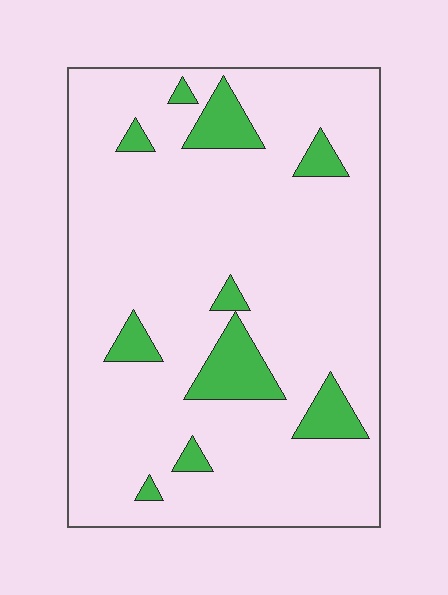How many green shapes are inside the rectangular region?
10.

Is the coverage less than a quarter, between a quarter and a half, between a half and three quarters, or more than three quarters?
Less than a quarter.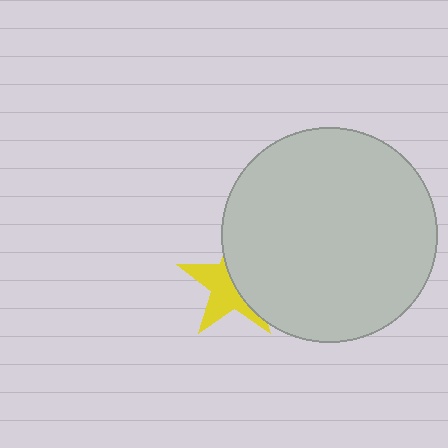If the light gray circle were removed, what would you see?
You would see the complete yellow star.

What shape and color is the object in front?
The object in front is a light gray circle.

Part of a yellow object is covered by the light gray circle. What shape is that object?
It is a star.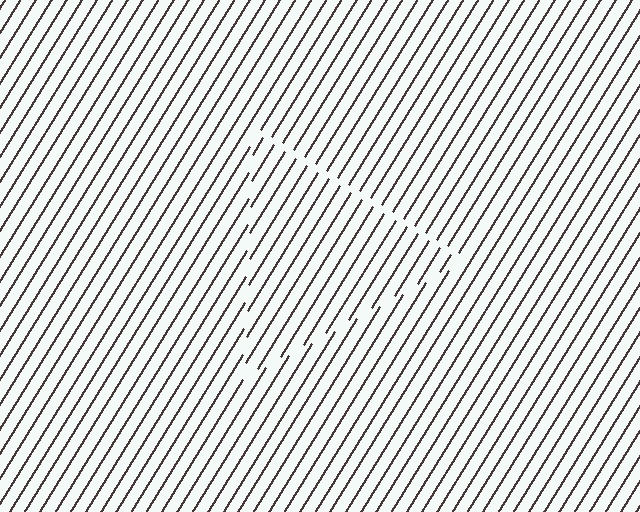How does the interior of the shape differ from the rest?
The interior of the shape contains the same grating, shifted by half a period — the contour is defined by the phase discontinuity where line-ends from the inner and outer gratings abut.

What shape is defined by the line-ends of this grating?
An illusory triangle. The interior of the shape contains the same grating, shifted by half a period — the contour is defined by the phase discontinuity where line-ends from the inner and outer gratings abut.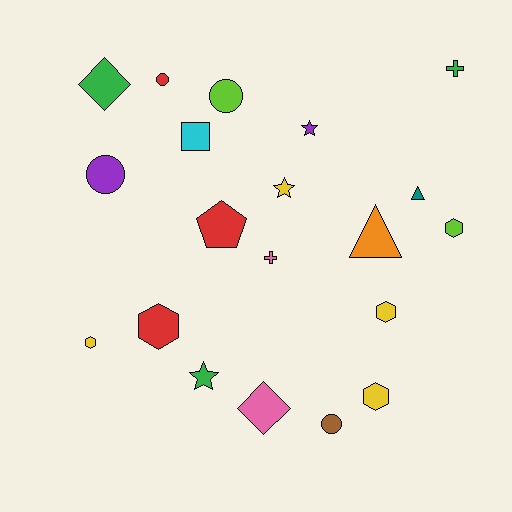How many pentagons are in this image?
There is 1 pentagon.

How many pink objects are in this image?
There are 2 pink objects.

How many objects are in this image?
There are 20 objects.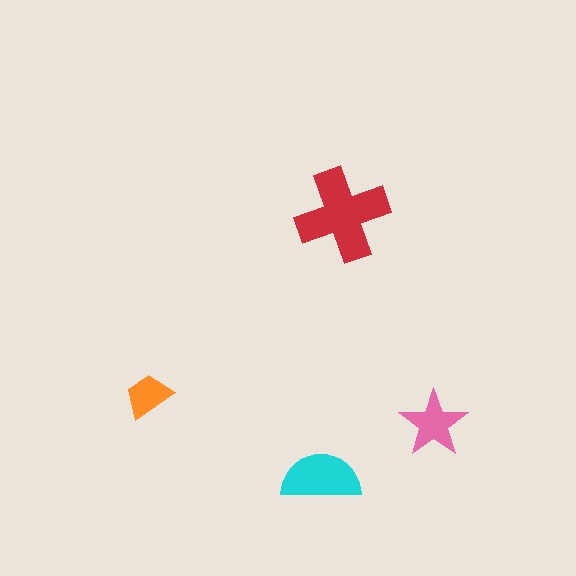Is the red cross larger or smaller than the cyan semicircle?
Larger.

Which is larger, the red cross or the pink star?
The red cross.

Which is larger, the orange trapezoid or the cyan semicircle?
The cyan semicircle.